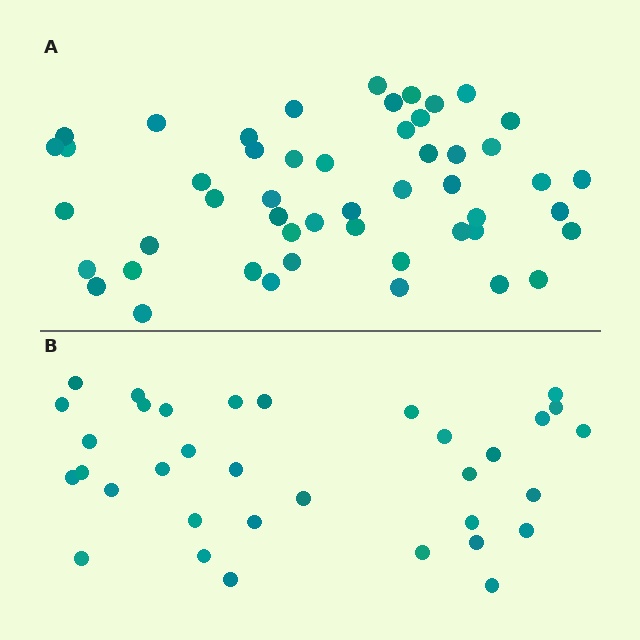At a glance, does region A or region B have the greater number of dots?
Region A (the top region) has more dots.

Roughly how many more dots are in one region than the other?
Region A has approximately 15 more dots than region B.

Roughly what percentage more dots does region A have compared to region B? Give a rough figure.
About 45% more.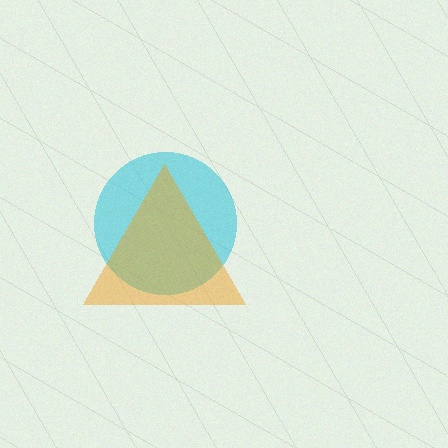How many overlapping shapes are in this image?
There are 2 overlapping shapes in the image.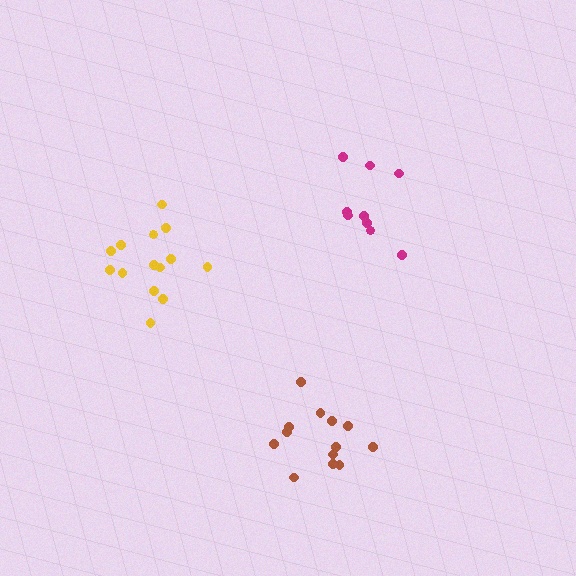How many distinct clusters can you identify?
There are 3 distinct clusters.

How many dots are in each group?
Group 1: 9 dots, Group 2: 14 dots, Group 3: 13 dots (36 total).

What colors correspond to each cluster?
The clusters are colored: magenta, yellow, brown.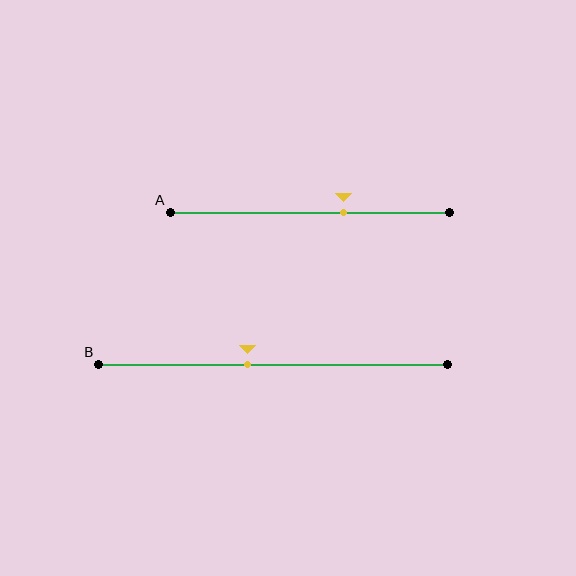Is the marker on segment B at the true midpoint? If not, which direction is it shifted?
No, the marker on segment B is shifted to the left by about 7% of the segment length.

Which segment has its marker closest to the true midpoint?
Segment B has its marker closest to the true midpoint.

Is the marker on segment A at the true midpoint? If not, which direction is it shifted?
No, the marker on segment A is shifted to the right by about 12% of the segment length.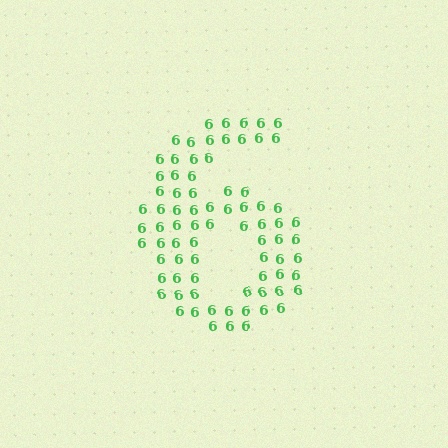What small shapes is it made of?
It is made of small digit 6's.